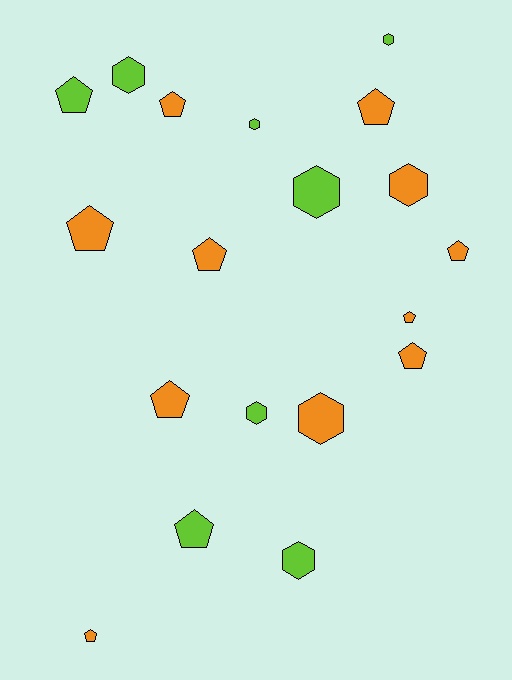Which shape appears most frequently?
Pentagon, with 11 objects.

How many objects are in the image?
There are 19 objects.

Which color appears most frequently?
Orange, with 11 objects.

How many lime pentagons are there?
There are 2 lime pentagons.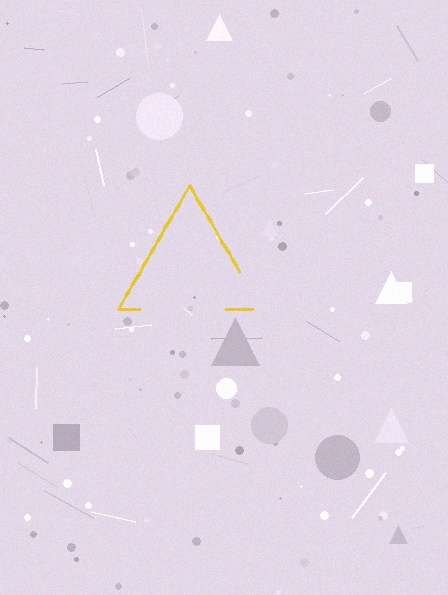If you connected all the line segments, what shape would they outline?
They would outline a triangle.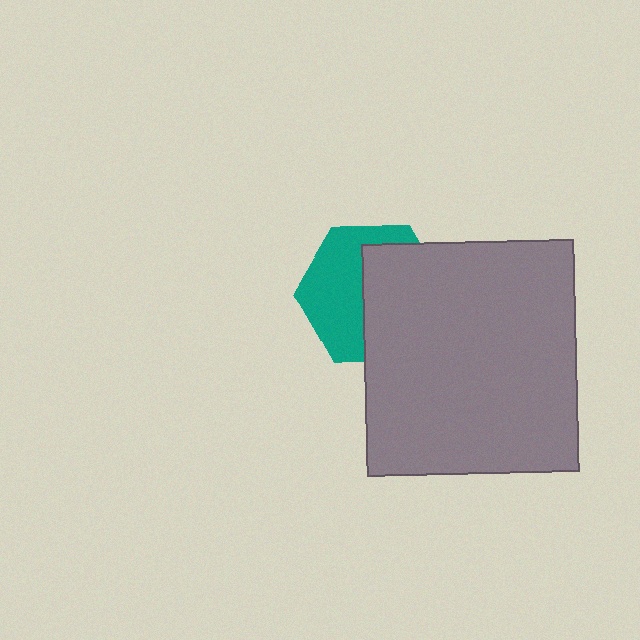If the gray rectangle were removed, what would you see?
You would see the complete teal hexagon.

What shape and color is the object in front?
The object in front is a gray rectangle.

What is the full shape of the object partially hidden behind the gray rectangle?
The partially hidden object is a teal hexagon.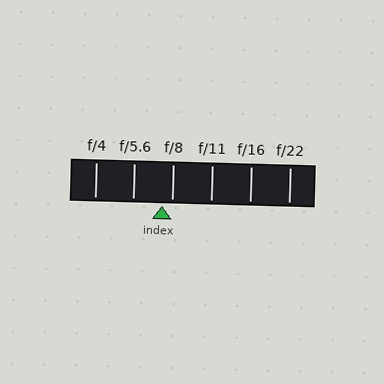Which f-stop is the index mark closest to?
The index mark is closest to f/8.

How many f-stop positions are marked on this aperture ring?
There are 6 f-stop positions marked.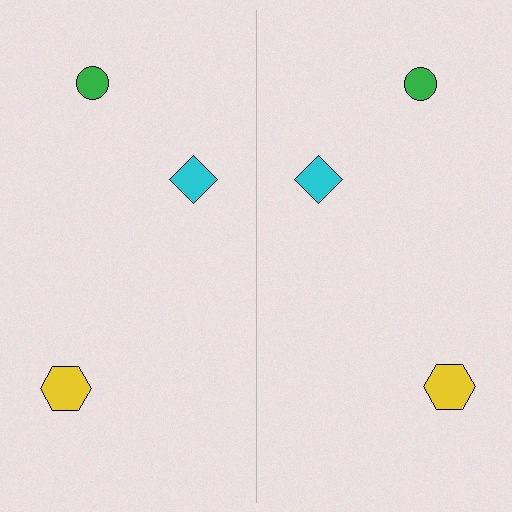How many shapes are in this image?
There are 6 shapes in this image.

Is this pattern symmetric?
Yes, this pattern has bilateral (reflection) symmetry.